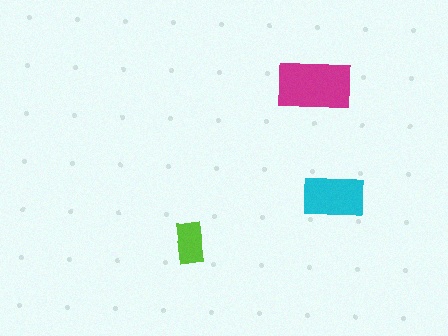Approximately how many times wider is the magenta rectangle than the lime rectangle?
About 1.5 times wider.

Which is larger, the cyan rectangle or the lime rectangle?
The cyan one.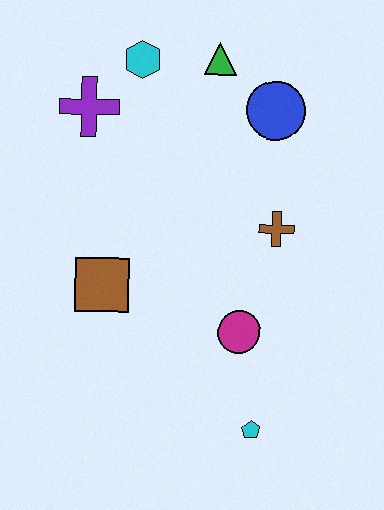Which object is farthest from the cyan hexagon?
The cyan pentagon is farthest from the cyan hexagon.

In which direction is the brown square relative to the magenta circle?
The brown square is to the left of the magenta circle.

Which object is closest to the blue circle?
The green triangle is closest to the blue circle.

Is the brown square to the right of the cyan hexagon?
No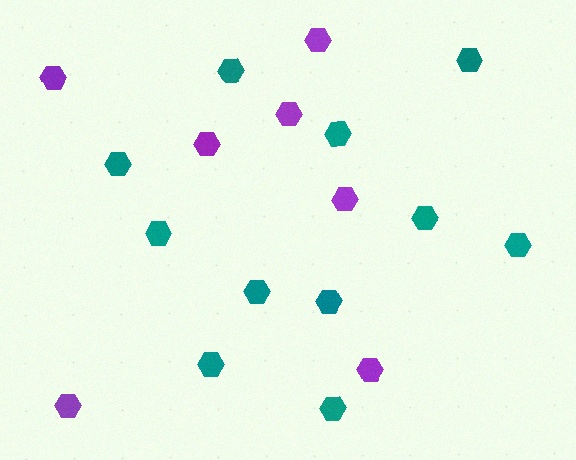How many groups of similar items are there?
There are 2 groups: one group of purple hexagons (7) and one group of teal hexagons (11).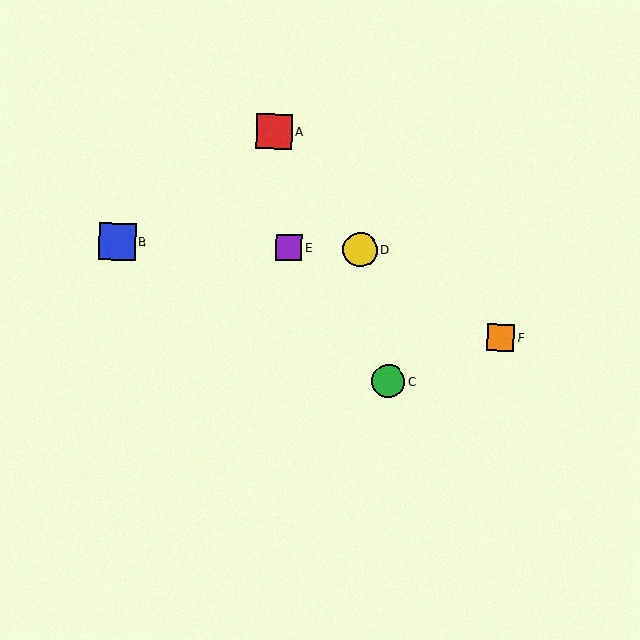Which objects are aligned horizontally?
Objects B, D, E are aligned horizontally.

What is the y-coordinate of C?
Object C is at y≈381.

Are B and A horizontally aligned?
No, B is at y≈242 and A is at y≈131.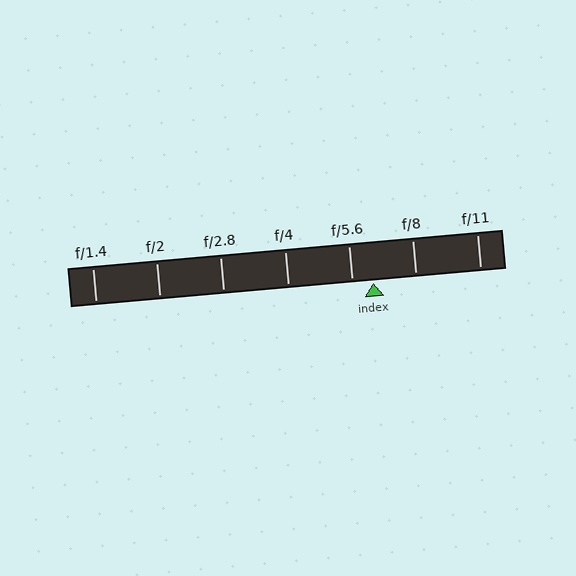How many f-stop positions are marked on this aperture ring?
There are 7 f-stop positions marked.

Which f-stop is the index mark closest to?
The index mark is closest to f/5.6.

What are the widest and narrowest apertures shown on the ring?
The widest aperture shown is f/1.4 and the narrowest is f/11.